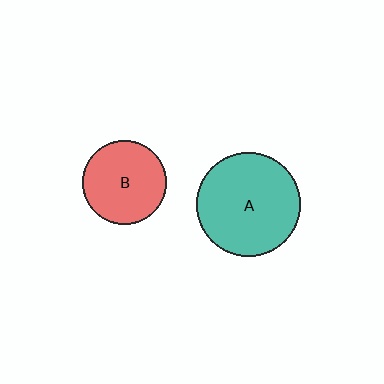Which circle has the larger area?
Circle A (teal).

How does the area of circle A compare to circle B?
Approximately 1.5 times.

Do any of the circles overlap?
No, none of the circles overlap.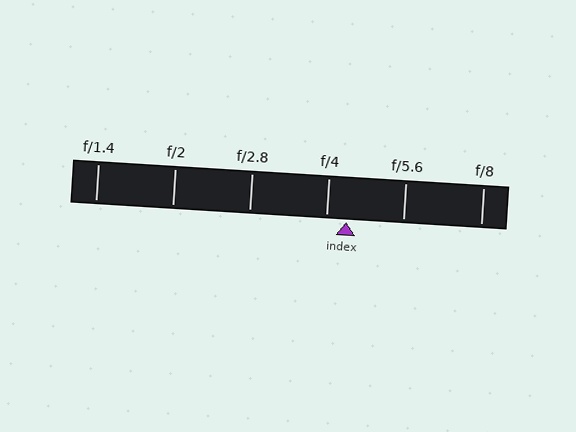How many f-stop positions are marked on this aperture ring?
There are 6 f-stop positions marked.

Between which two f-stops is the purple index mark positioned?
The index mark is between f/4 and f/5.6.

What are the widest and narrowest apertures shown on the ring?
The widest aperture shown is f/1.4 and the narrowest is f/8.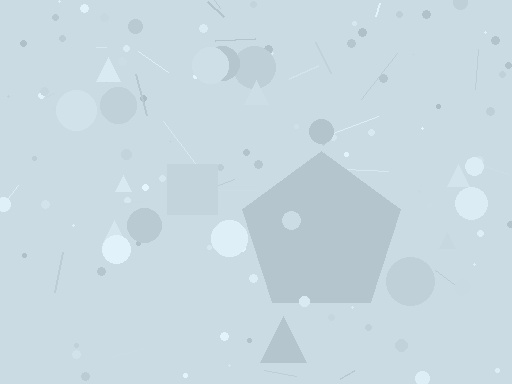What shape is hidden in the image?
A pentagon is hidden in the image.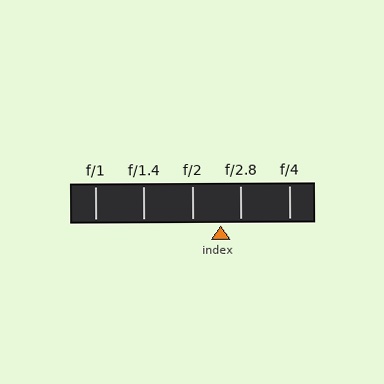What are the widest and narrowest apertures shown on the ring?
The widest aperture shown is f/1 and the narrowest is f/4.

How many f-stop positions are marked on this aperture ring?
There are 5 f-stop positions marked.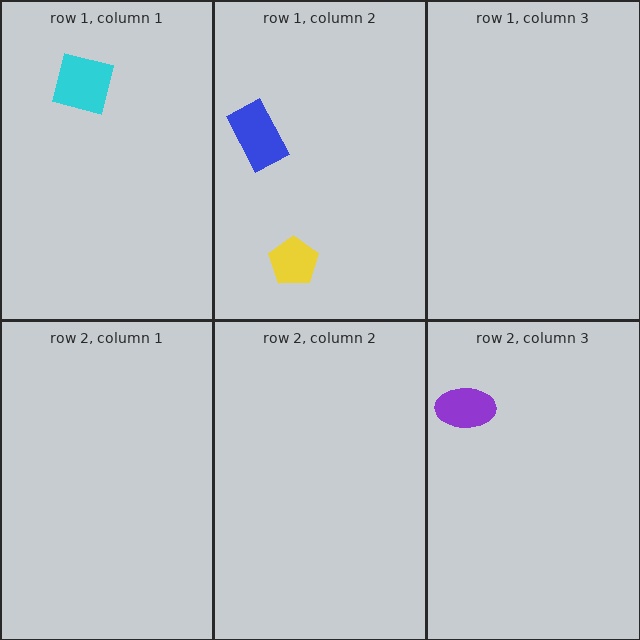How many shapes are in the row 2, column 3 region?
1.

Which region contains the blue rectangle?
The row 1, column 2 region.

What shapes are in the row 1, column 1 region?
The cyan square.